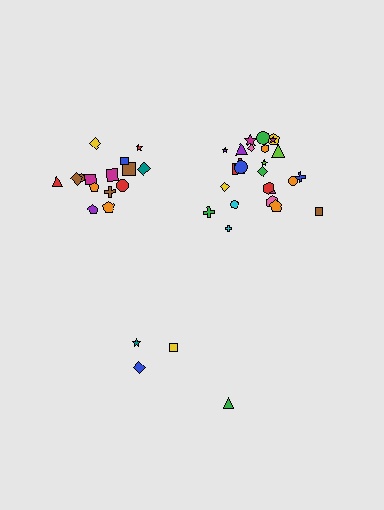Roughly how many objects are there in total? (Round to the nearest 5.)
Roughly 45 objects in total.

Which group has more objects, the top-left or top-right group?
The top-right group.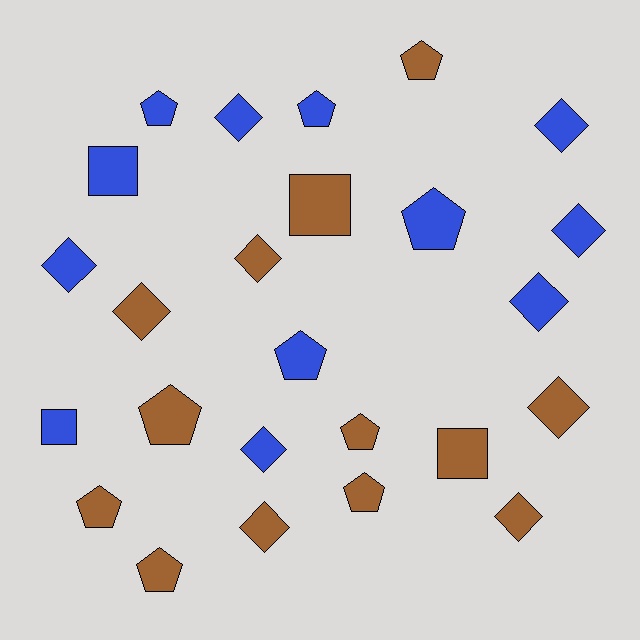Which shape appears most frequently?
Diamond, with 11 objects.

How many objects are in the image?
There are 25 objects.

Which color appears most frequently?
Brown, with 13 objects.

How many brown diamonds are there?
There are 5 brown diamonds.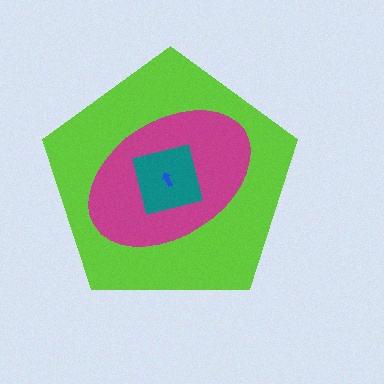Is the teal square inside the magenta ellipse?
Yes.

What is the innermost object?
The blue arrow.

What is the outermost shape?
The lime pentagon.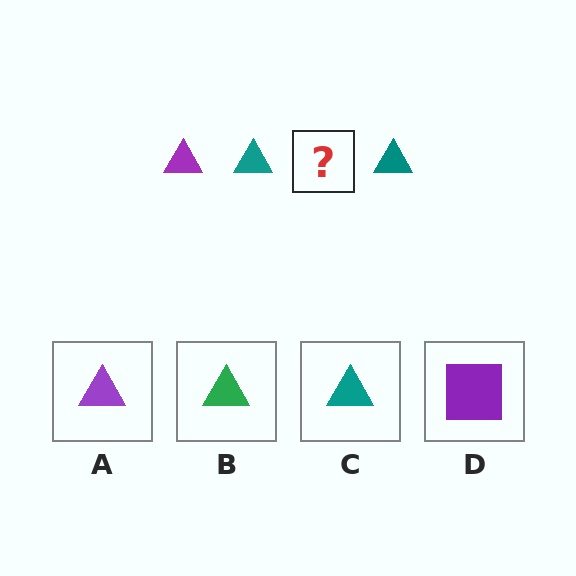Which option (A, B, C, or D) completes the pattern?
A.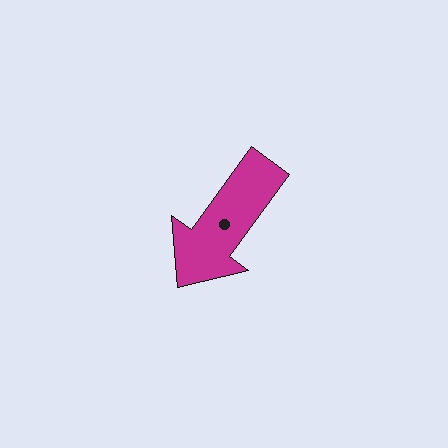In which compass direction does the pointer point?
Southwest.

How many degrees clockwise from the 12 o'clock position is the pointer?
Approximately 216 degrees.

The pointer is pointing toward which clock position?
Roughly 7 o'clock.